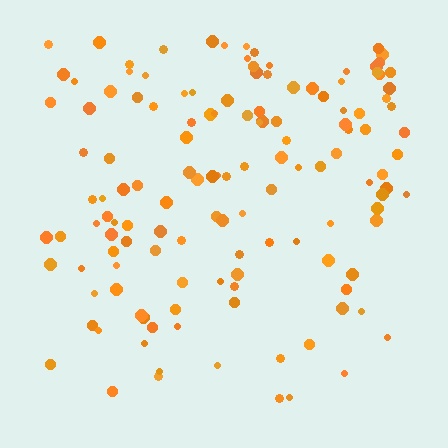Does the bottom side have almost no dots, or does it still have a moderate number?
Still a moderate number, just noticeably fewer than the top.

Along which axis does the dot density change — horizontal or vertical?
Vertical.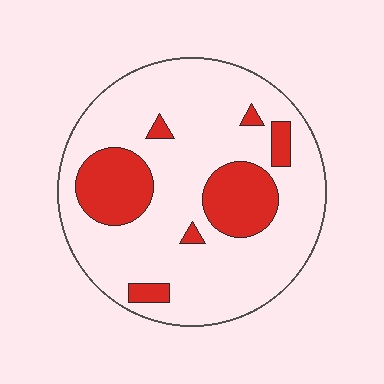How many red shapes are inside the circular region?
7.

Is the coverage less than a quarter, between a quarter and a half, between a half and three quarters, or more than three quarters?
Less than a quarter.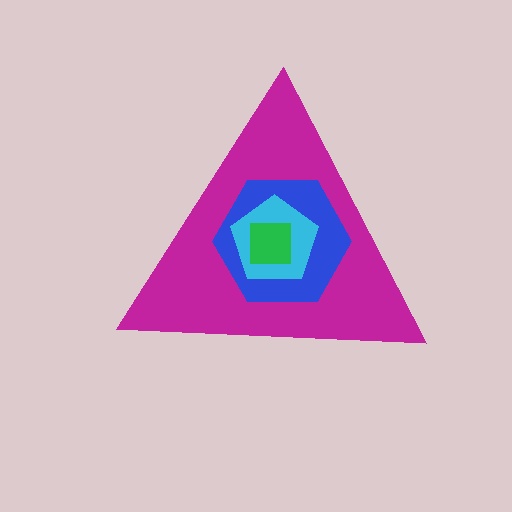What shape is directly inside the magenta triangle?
The blue hexagon.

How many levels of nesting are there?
4.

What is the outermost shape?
The magenta triangle.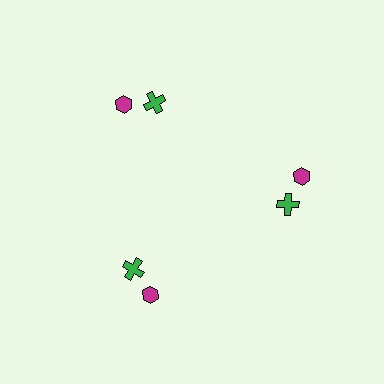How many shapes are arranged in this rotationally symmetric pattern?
There are 6 shapes, arranged in 3 groups of 2.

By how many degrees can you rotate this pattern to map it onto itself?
The pattern maps onto itself every 120 degrees of rotation.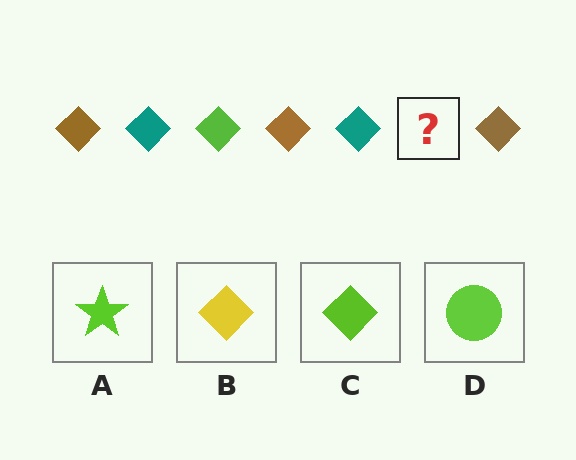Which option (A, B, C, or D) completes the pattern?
C.